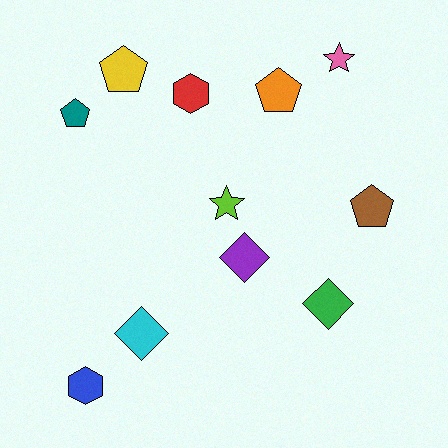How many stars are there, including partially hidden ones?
There are 2 stars.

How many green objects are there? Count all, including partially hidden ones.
There is 1 green object.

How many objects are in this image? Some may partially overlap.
There are 11 objects.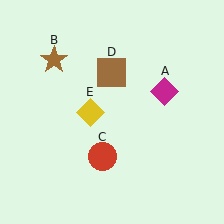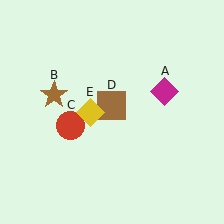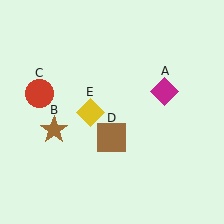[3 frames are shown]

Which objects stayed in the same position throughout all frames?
Magenta diamond (object A) and yellow diamond (object E) remained stationary.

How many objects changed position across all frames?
3 objects changed position: brown star (object B), red circle (object C), brown square (object D).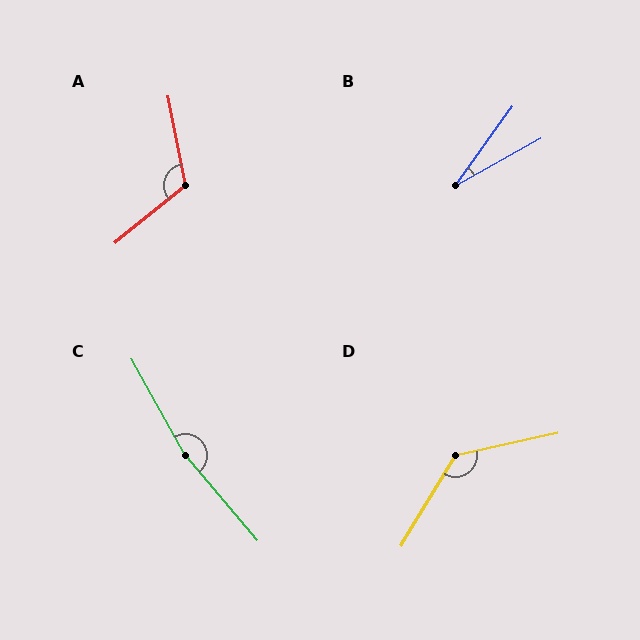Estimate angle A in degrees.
Approximately 118 degrees.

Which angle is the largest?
C, at approximately 169 degrees.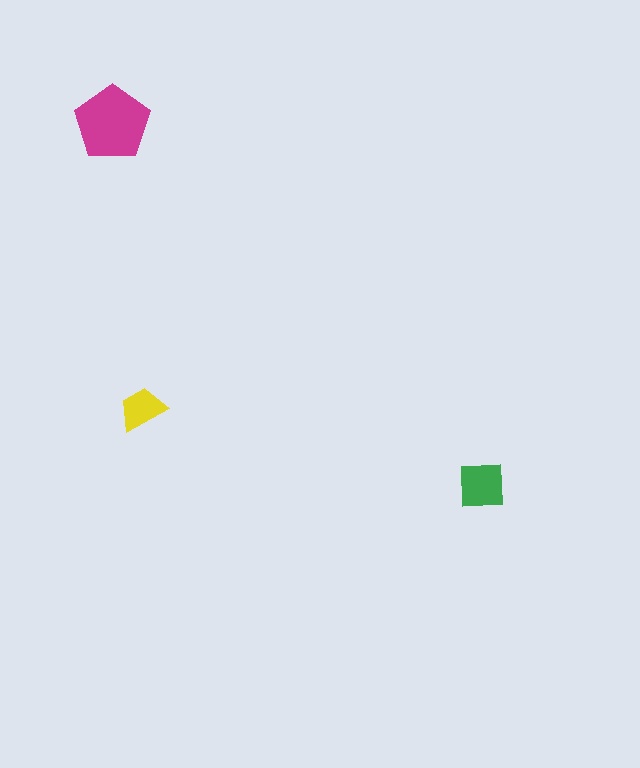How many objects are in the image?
There are 3 objects in the image.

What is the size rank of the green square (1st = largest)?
2nd.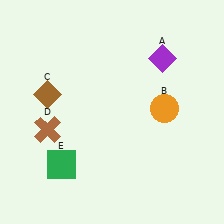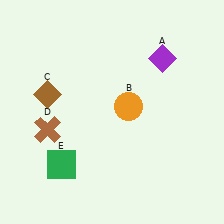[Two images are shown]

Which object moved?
The orange circle (B) moved left.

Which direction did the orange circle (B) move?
The orange circle (B) moved left.